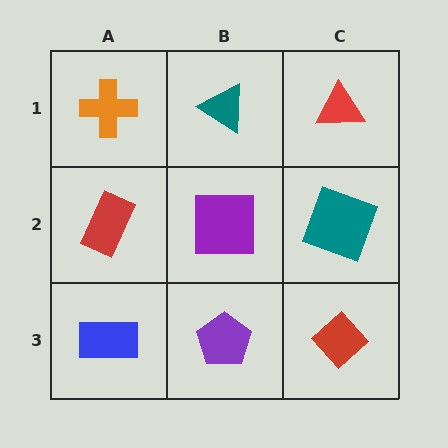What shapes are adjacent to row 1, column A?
A red rectangle (row 2, column A), a teal triangle (row 1, column B).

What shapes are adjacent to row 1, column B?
A purple square (row 2, column B), an orange cross (row 1, column A), a red triangle (row 1, column C).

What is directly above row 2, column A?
An orange cross.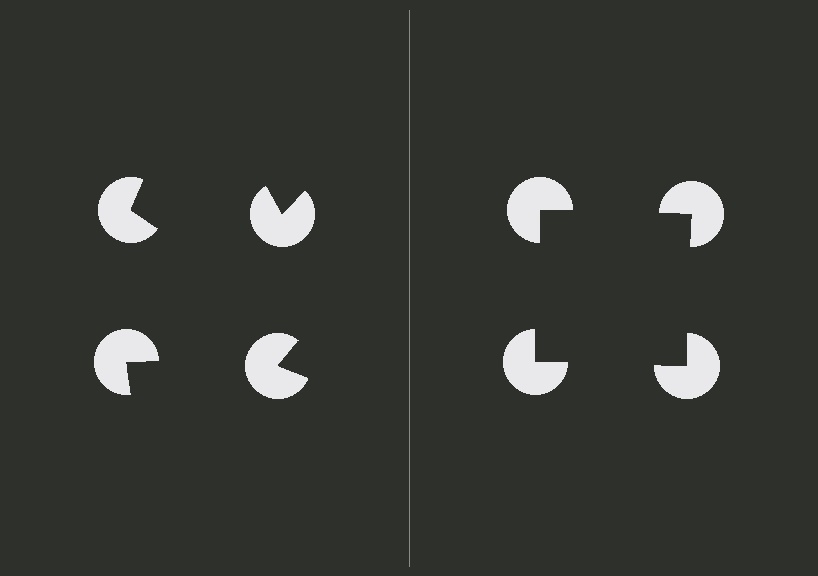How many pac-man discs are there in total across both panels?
8 — 4 on each side.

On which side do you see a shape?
An illusory square appears on the right side. On the left side the wedge cuts are rotated, so no coherent shape forms.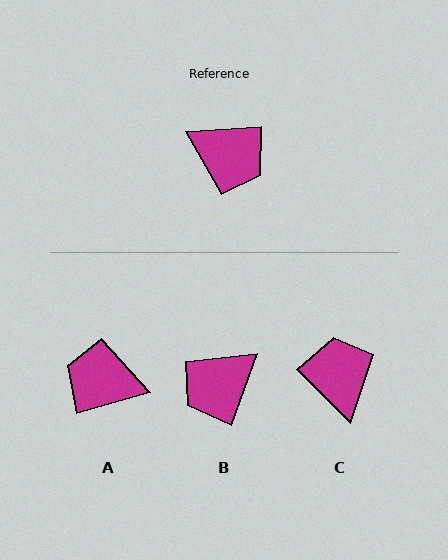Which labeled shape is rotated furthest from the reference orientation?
A, about 168 degrees away.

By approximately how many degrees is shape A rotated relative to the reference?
Approximately 168 degrees clockwise.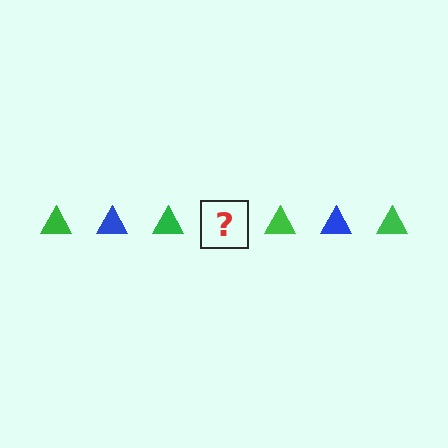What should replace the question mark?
The question mark should be replaced with a blue triangle.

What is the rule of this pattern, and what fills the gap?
The rule is that the pattern cycles through green, blue triangles. The gap should be filled with a blue triangle.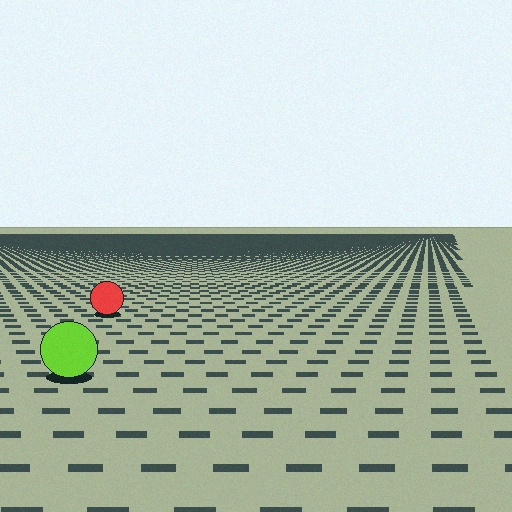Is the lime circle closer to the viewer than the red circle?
Yes. The lime circle is closer — you can tell from the texture gradient: the ground texture is coarser near it.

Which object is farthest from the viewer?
The red circle is farthest from the viewer. It appears smaller and the ground texture around it is denser.